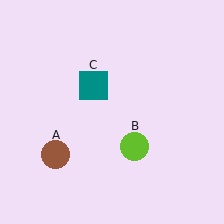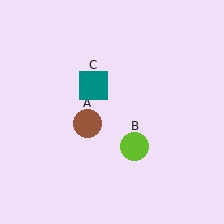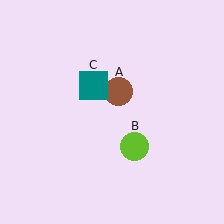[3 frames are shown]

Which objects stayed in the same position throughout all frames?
Lime circle (object B) and teal square (object C) remained stationary.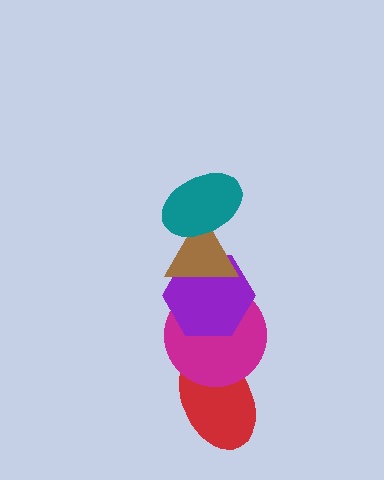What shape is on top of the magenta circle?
The purple hexagon is on top of the magenta circle.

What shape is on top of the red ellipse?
The magenta circle is on top of the red ellipse.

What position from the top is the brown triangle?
The brown triangle is 2nd from the top.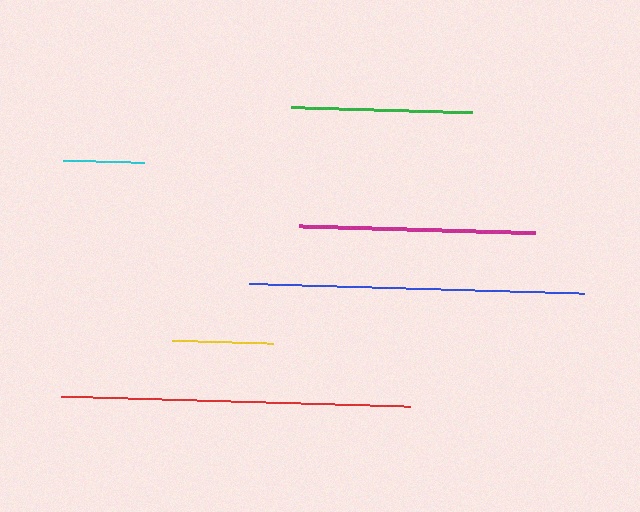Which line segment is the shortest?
The cyan line is the shortest at approximately 81 pixels.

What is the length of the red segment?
The red segment is approximately 349 pixels long.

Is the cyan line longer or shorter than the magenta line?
The magenta line is longer than the cyan line.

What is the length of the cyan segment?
The cyan segment is approximately 81 pixels long.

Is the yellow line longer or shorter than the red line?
The red line is longer than the yellow line.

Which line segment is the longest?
The red line is the longest at approximately 349 pixels.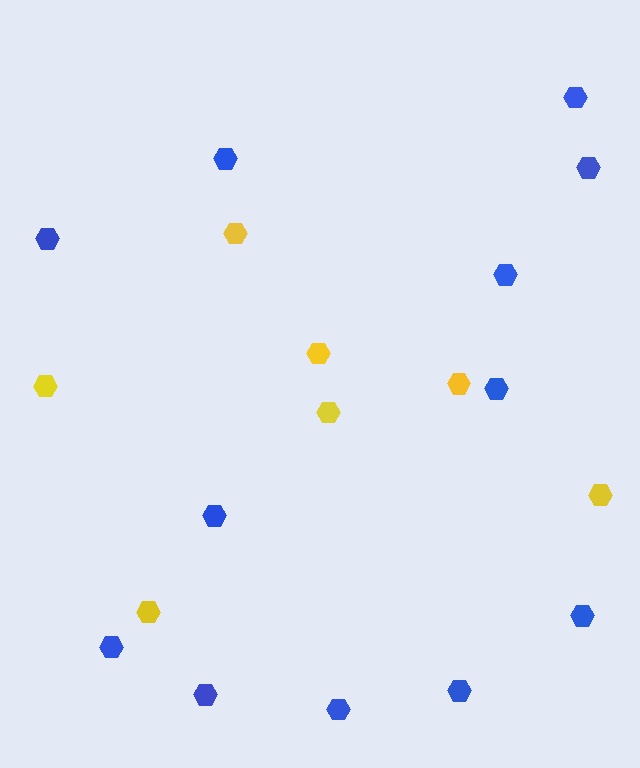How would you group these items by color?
There are 2 groups: one group of blue hexagons (12) and one group of yellow hexagons (7).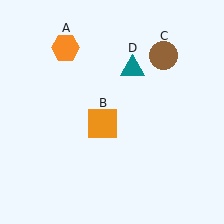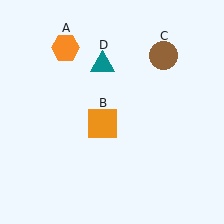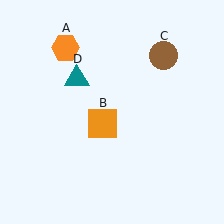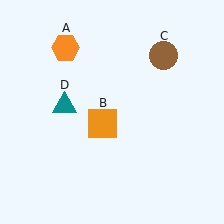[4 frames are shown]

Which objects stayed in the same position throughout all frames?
Orange hexagon (object A) and orange square (object B) and brown circle (object C) remained stationary.